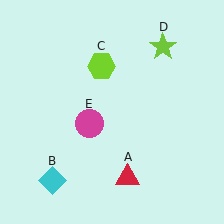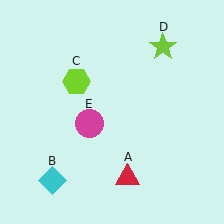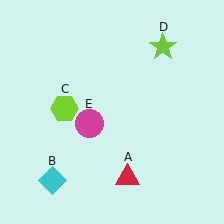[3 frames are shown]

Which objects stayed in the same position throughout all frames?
Red triangle (object A) and cyan diamond (object B) and lime star (object D) and magenta circle (object E) remained stationary.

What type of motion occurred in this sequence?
The lime hexagon (object C) rotated counterclockwise around the center of the scene.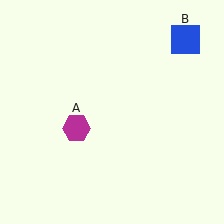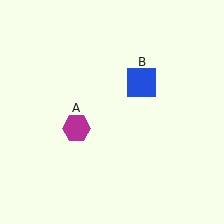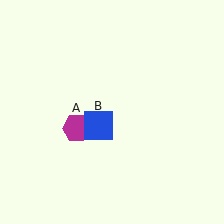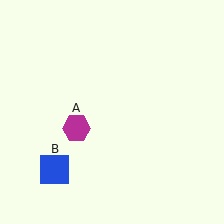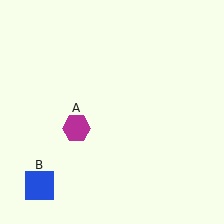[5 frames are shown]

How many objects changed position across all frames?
1 object changed position: blue square (object B).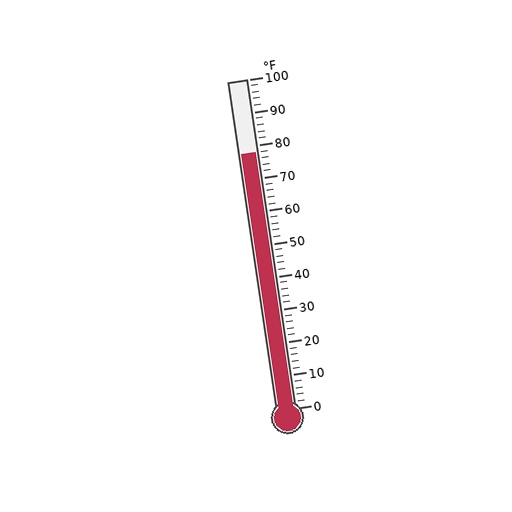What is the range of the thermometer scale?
The thermometer scale ranges from 0°F to 100°F.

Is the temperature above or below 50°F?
The temperature is above 50°F.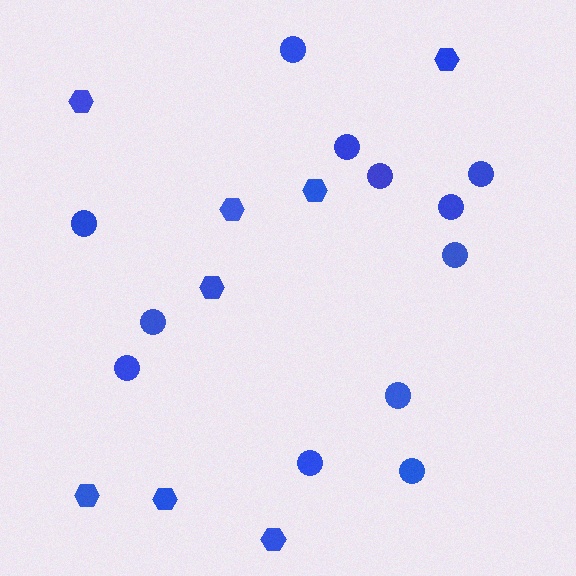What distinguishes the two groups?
There are 2 groups: one group of circles (12) and one group of hexagons (8).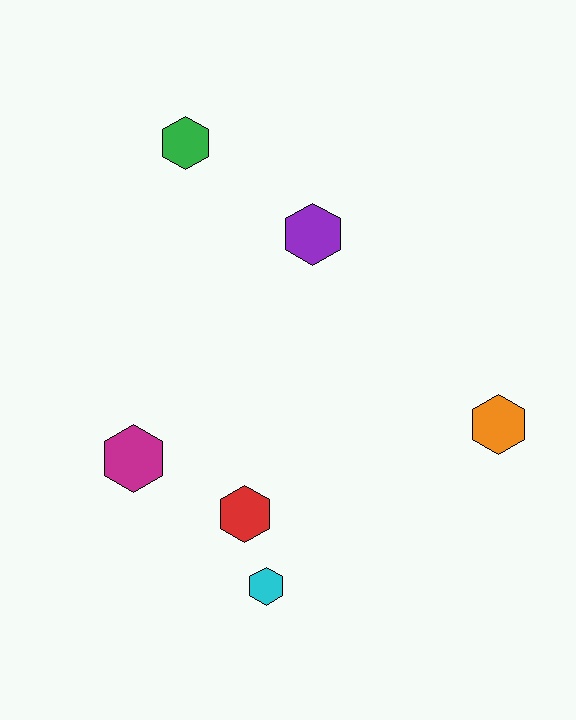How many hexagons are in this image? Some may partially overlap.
There are 6 hexagons.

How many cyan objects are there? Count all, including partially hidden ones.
There is 1 cyan object.